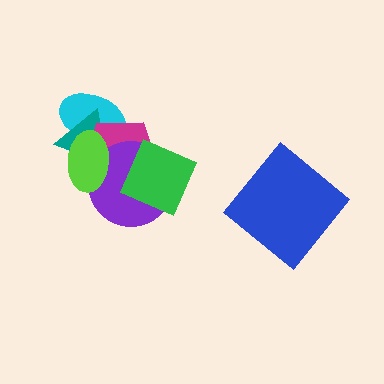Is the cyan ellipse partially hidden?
Yes, it is partially covered by another shape.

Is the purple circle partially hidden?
Yes, it is partially covered by another shape.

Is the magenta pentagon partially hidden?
Yes, it is partially covered by another shape.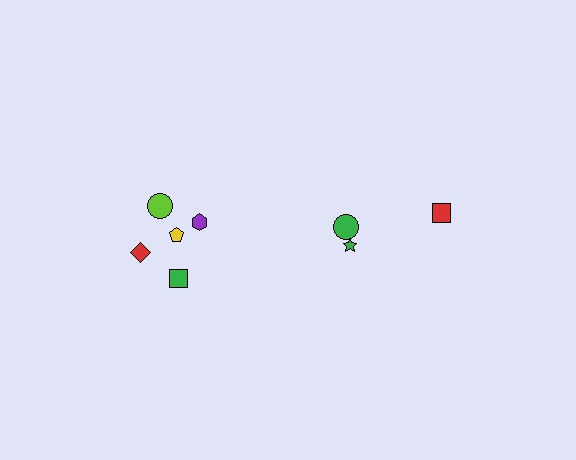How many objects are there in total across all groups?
There are 8 objects.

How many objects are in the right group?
There are 3 objects.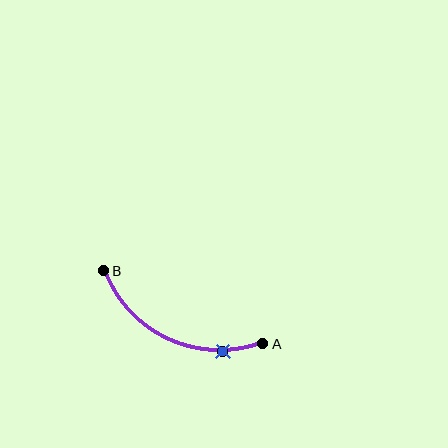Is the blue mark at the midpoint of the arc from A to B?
No. The blue mark lies on the arc but is closer to endpoint A. The arc midpoint would be at the point on the curve equidistant along the arc from both A and B.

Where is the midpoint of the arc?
The arc midpoint is the point on the curve farthest from the straight line joining A and B. It sits below that line.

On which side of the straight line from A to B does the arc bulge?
The arc bulges below the straight line connecting A and B.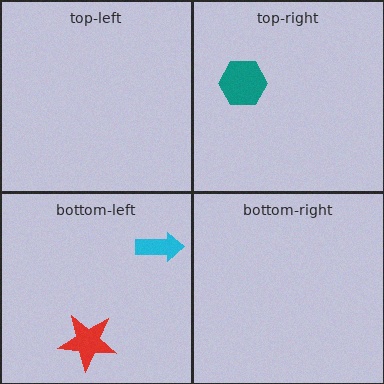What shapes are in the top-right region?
The teal hexagon.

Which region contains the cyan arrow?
The bottom-left region.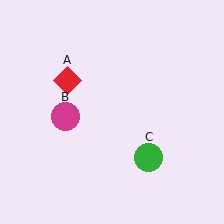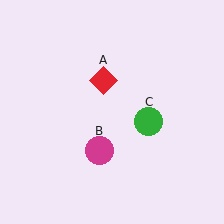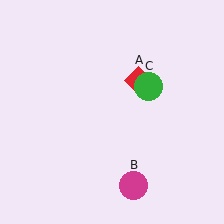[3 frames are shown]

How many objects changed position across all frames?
3 objects changed position: red diamond (object A), magenta circle (object B), green circle (object C).